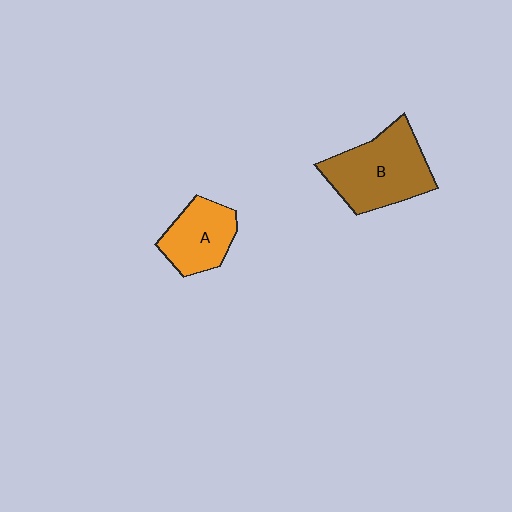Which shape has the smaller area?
Shape A (orange).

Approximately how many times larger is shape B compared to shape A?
Approximately 1.5 times.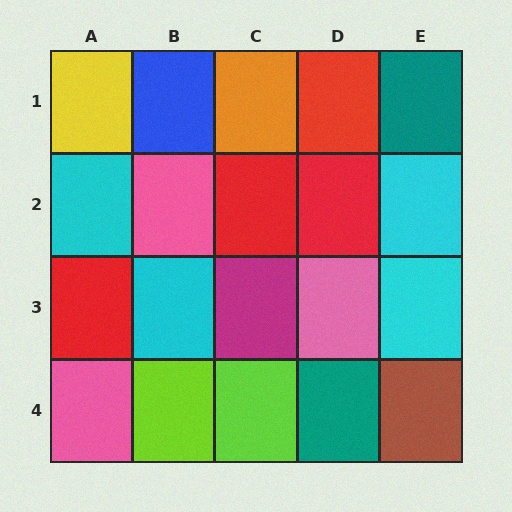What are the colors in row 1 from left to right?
Yellow, blue, orange, red, teal.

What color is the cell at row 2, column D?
Red.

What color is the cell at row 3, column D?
Pink.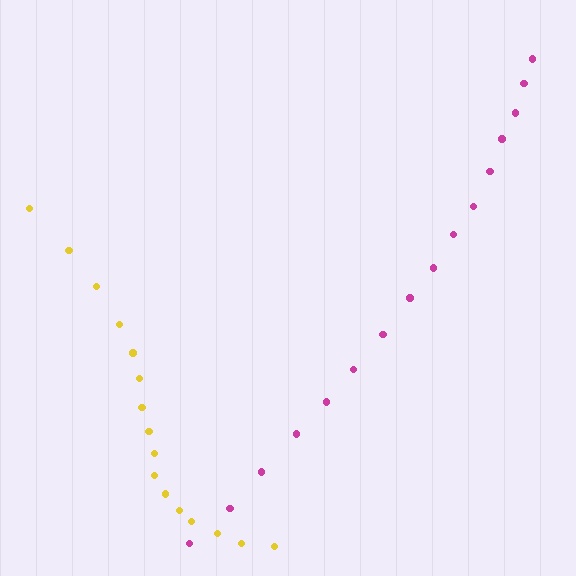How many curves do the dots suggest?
There are 2 distinct paths.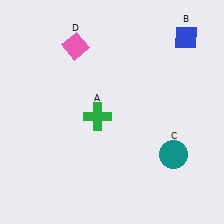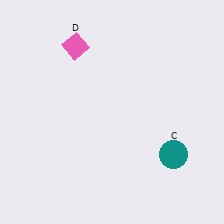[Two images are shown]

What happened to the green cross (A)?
The green cross (A) was removed in Image 2. It was in the bottom-left area of Image 1.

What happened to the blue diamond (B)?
The blue diamond (B) was removed in Image 2. It was in the top-right area of Image 1.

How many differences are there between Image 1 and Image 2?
There are 2 differences between the two images.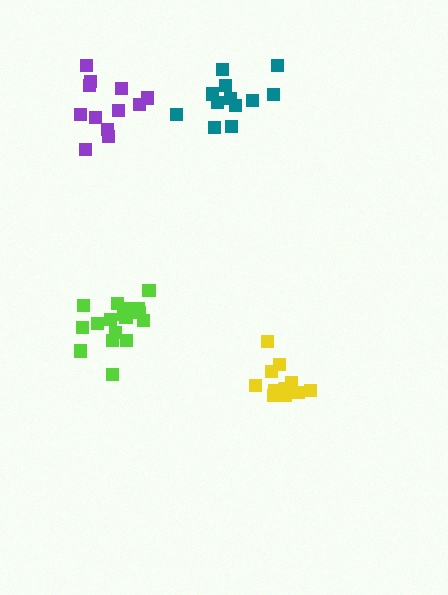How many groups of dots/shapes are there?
There are 4 groups.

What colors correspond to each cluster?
The clusters are colored: yellow, teal, purple, lime.